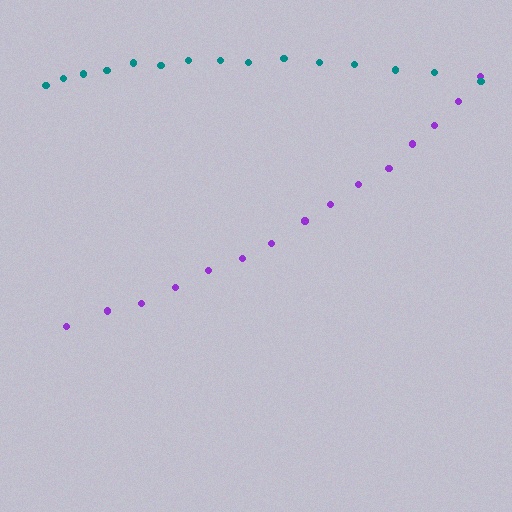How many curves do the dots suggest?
There are 2 distinct paths.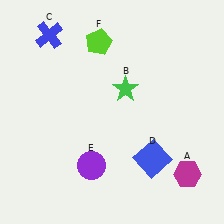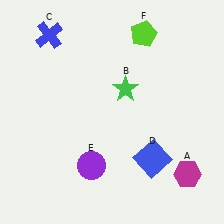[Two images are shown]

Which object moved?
The lime pentagon (F) moved right.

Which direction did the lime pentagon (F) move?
The lime pentagon (F) moved right.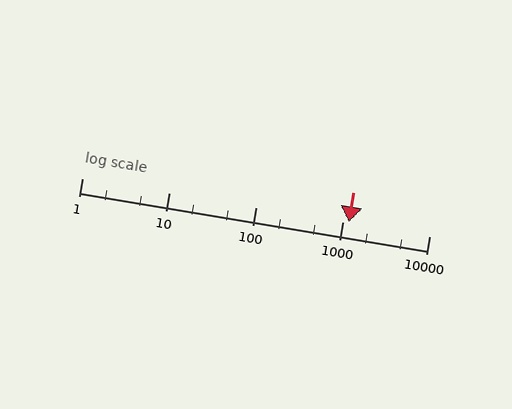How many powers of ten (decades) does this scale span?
The scale spans 4 decades, from 1 to 10000.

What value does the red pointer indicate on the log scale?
The pointer indicates approximately 1200.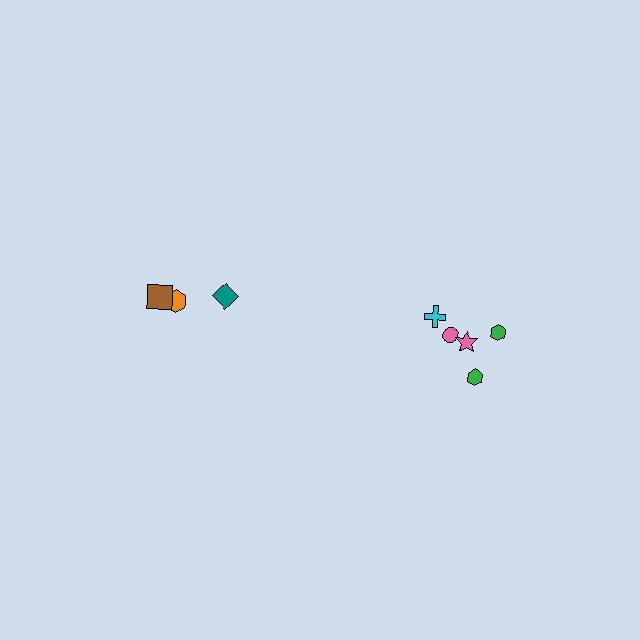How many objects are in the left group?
There are 3 objects.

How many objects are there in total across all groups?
There are 8 objects.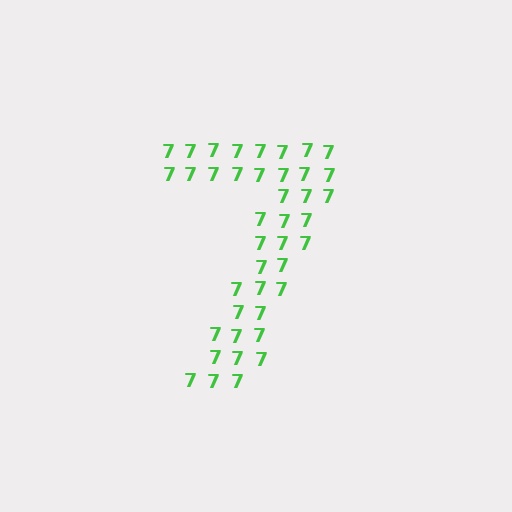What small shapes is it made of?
It is made of small digit 7's.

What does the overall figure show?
The overall figure shows the digit 7.